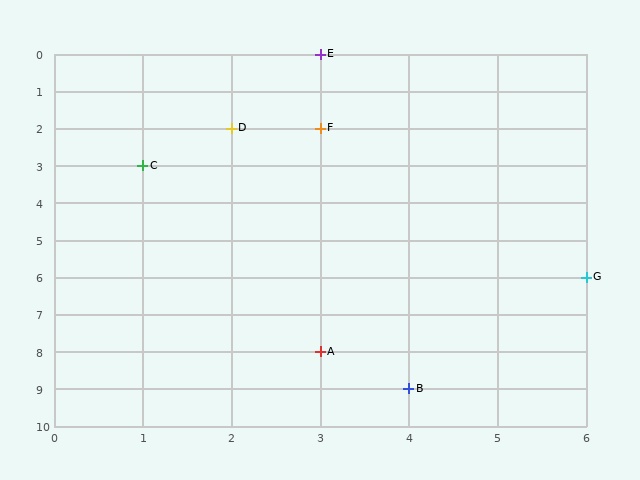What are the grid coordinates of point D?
Point D is at grid coordinates (2, 2).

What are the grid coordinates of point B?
Point B is at grid coordinates (4, 9).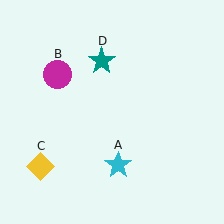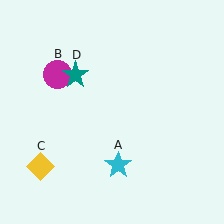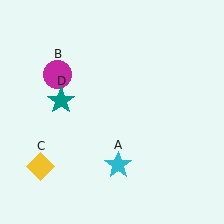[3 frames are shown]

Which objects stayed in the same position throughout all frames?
Cyan star (object A) and magenta circle (object B) and yellow diamond (object C) remained stationary.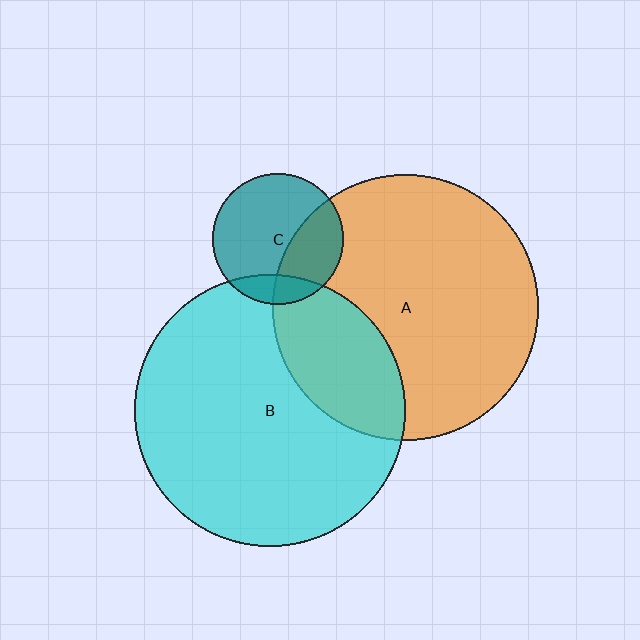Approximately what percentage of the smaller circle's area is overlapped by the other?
Approximately 15%.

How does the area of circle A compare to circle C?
Approximately 4.1 times.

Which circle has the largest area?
Circle B (cyan).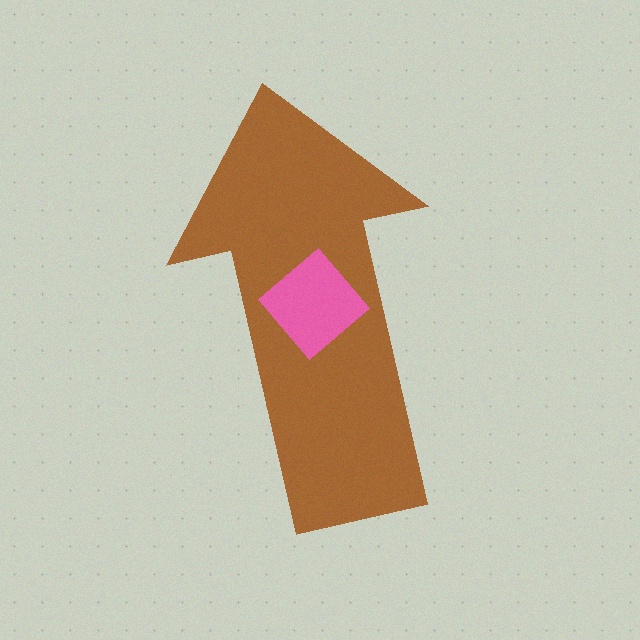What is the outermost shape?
The brown arrow.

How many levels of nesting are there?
2.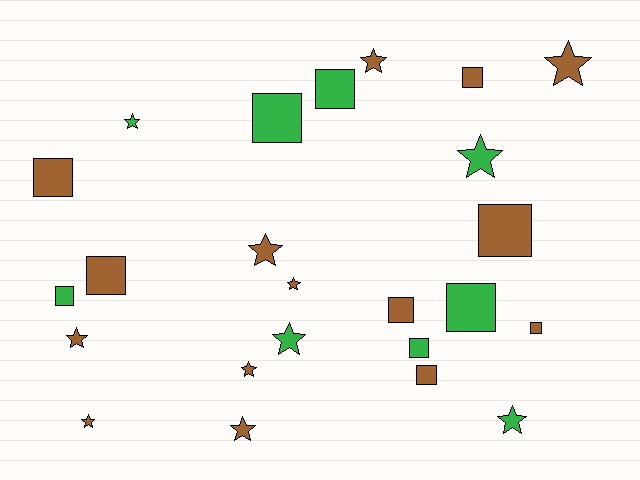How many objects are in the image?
There are 24 objects.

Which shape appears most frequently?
Square, with 12 objects.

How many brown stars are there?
There are 8 brown stars.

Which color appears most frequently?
Brown, with 15 objects.